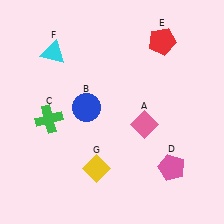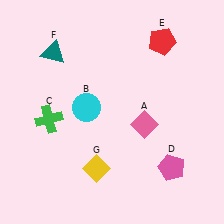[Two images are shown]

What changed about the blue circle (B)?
In Image 1, B is blue. In Image 2, it changed to cyan.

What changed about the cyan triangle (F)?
In Image 1, F is cyan. In Image 2, it changed to teal.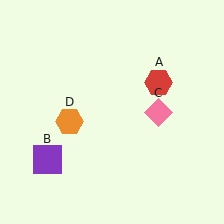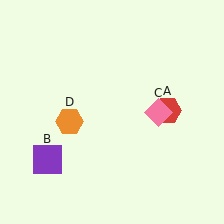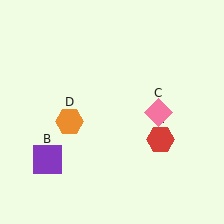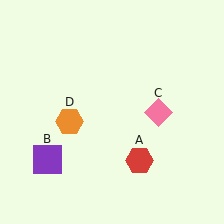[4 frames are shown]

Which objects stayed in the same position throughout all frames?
Purple square (object B) and pink diamond (object C) and orange hexagon (object D) remained stationary.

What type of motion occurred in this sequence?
The red hexagon (object A) rotated clockwise around the center of the scene.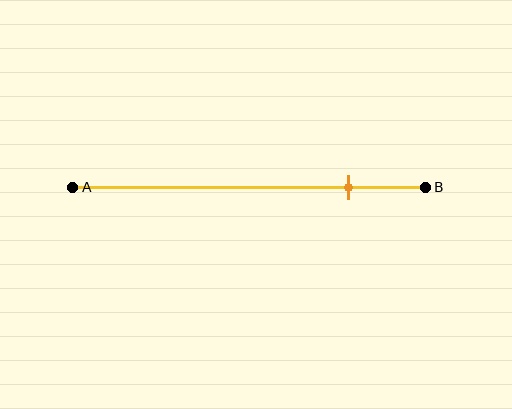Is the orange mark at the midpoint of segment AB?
No, the mark is at about 80% from A, not at the 50% midpoint.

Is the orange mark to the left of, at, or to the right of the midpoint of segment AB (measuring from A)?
The orange mark is to the right of the midpoint of segment AB.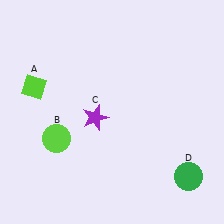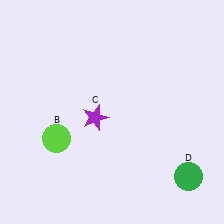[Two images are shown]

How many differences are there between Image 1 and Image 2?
There is 1 difference between the two images.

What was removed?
The lime diamond (A) was removed in Image 2.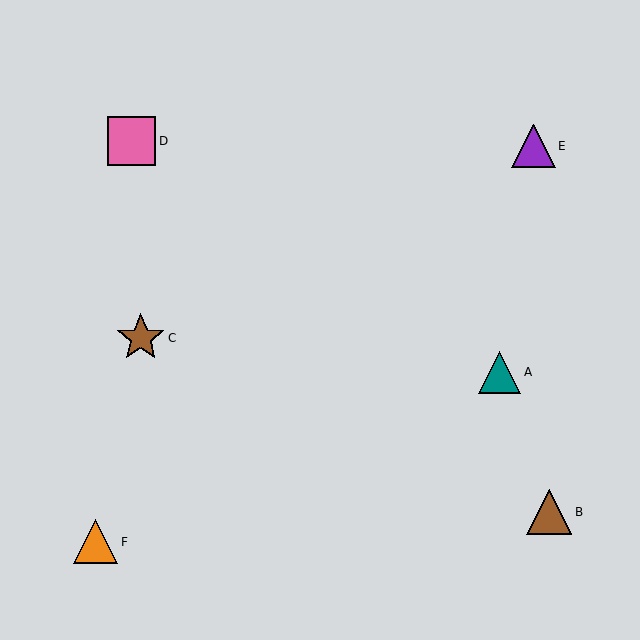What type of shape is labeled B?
Shape B is a brown triangle.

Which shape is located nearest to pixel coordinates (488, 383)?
The teal triangle (labeled A) at (500, 372) is nearest to that location.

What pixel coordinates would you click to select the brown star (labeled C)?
Click at (141, 338) to select the brown star C.